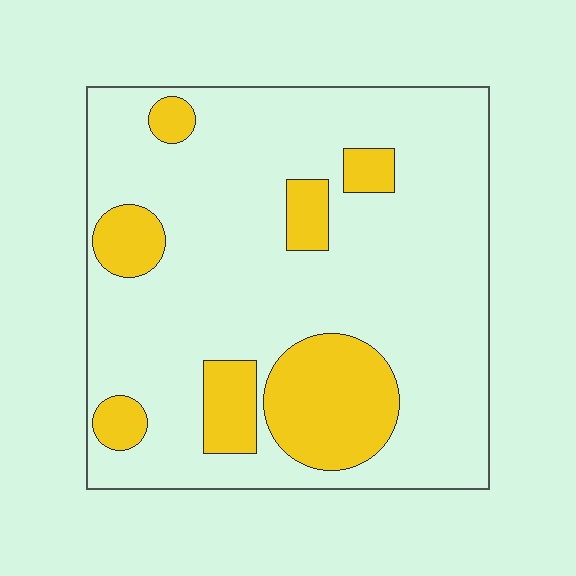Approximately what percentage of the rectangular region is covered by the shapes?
Approximately 20%.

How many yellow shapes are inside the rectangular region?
7.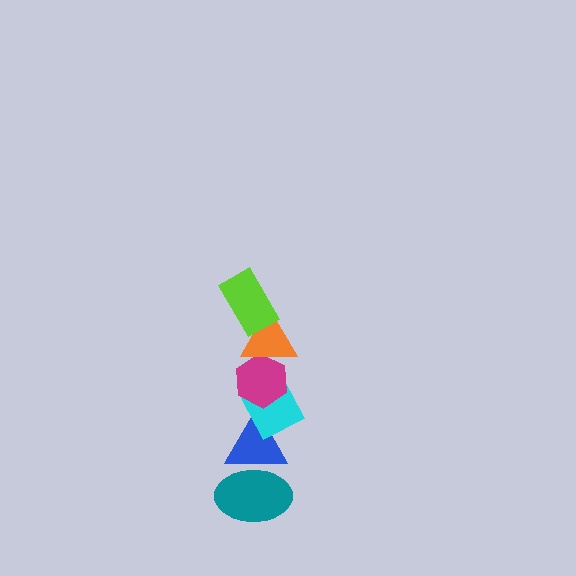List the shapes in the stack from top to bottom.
From top to bottom: the lime rectangle, the orange triangle, the magenta hexagon, the cyan diamond, the blue triangle, the teal ellipse.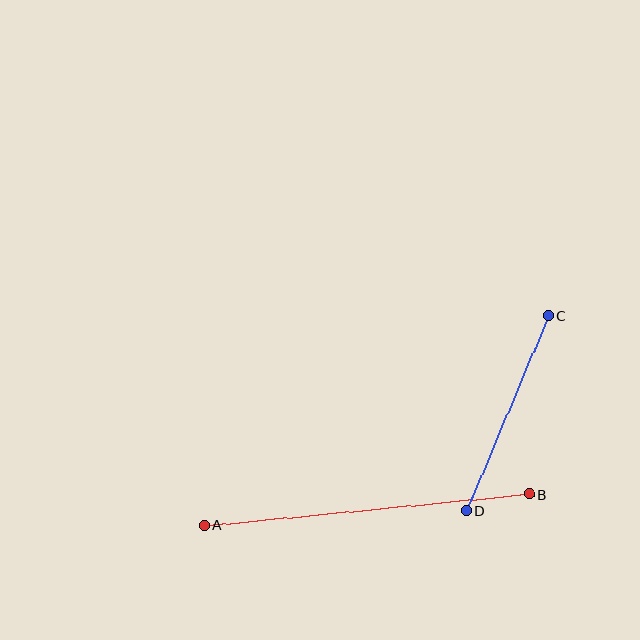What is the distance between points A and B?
The distance is approximately 327 pixels.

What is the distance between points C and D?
The distance is approximately 212 pixels.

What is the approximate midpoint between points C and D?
The midpoint is at approximately (507, 413) pixels.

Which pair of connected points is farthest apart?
Points A and B are farthest apart.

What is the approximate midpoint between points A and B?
The midpoint is at approximately (367, 510) pixels.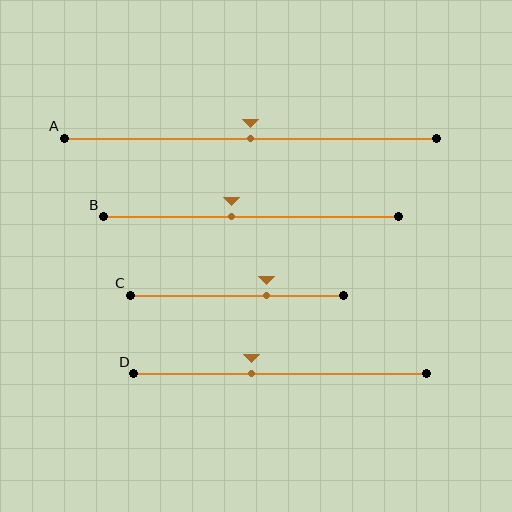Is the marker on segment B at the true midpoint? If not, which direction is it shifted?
No, the marker on segment B is shifted to the left by about 7% of the segment length.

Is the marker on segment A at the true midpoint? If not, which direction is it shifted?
Yes, the marker on segment A is at the true midpoint.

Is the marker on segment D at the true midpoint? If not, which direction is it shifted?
No, the marker on segment D is shifted to the left by about 10% of the segment length.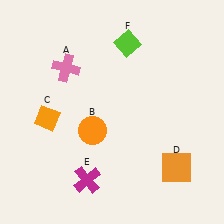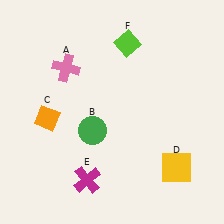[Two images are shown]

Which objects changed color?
B changed from orange to green. D changed from orange to yellow.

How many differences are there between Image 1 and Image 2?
There are 2 differences between the two images.